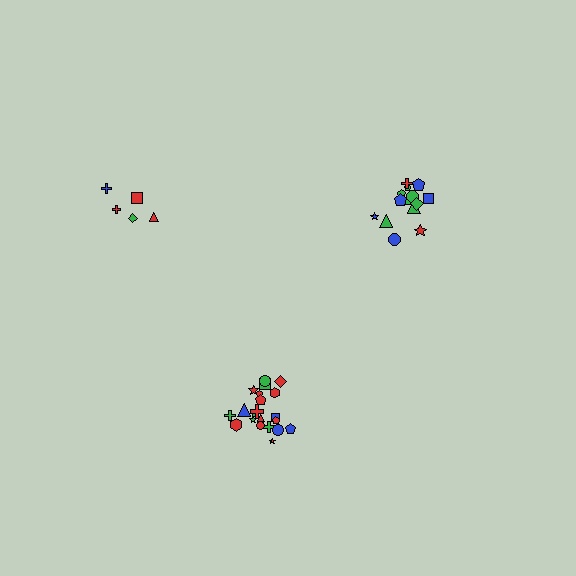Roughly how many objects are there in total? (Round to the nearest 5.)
Roughly 40 objects in total.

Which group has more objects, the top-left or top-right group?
The top-right group.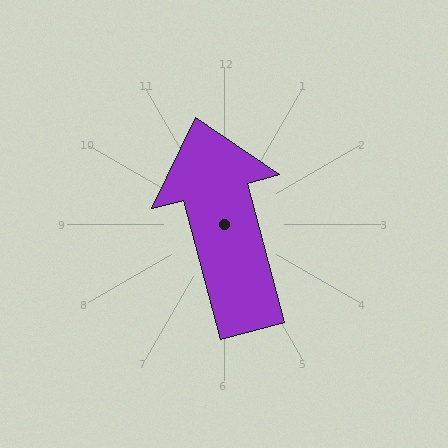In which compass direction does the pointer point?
North.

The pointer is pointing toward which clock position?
Roughly 12 o'clock.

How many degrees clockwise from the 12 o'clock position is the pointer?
Approximately 345 degrees.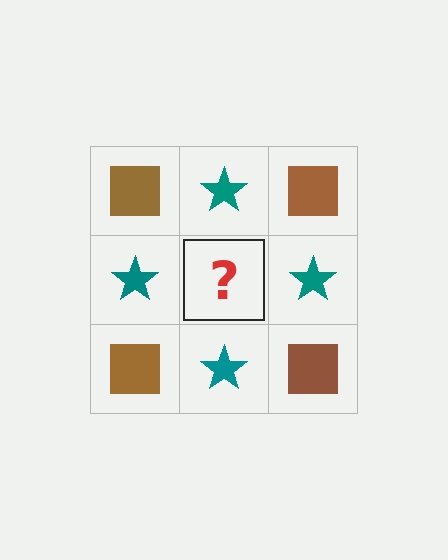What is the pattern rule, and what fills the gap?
The rule is that it alternates brown square and teal star in a checkerboard pattern. The gap should be filled with a brown square.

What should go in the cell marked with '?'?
The missing cell should contain a brown square.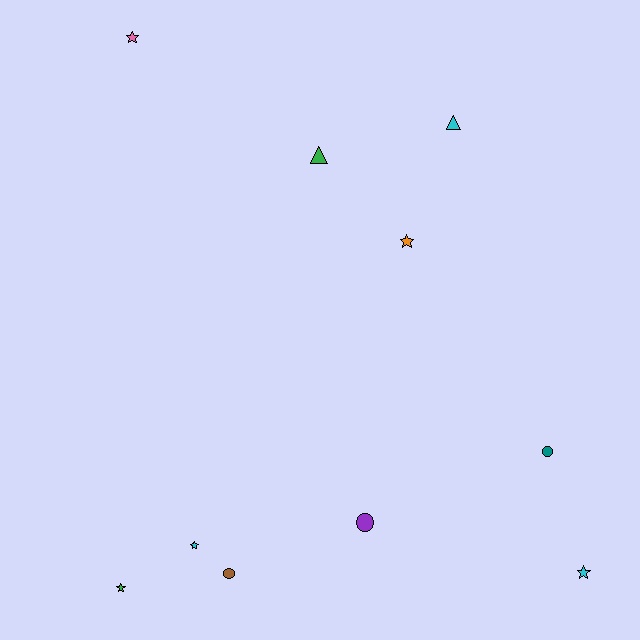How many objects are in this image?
There are 10 objects.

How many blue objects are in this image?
There are no blue objects.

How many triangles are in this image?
There are 2 triangles.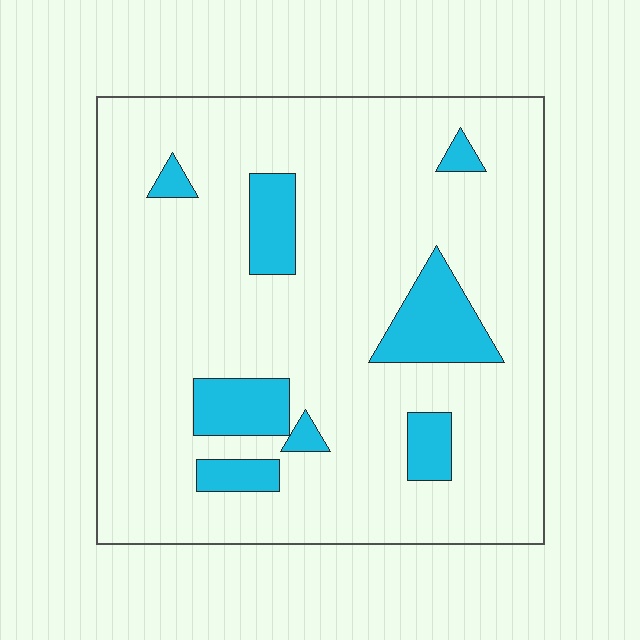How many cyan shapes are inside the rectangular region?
8.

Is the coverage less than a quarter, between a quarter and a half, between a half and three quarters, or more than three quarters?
Less than a quarter.